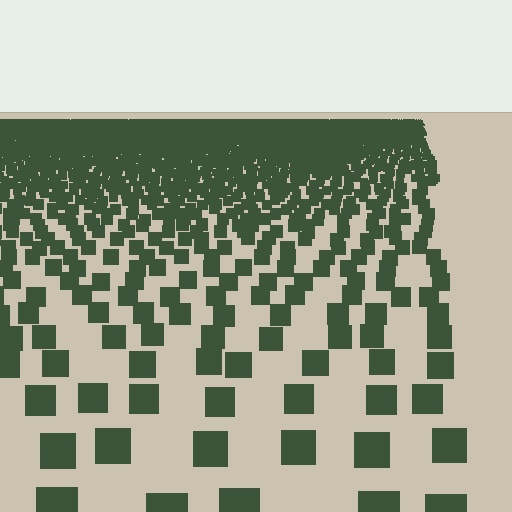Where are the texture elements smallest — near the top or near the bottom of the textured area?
Near the top.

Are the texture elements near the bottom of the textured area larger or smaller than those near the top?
Larger. Near the bottom, elements are closer to the viewer and appear at a bigger on-screen size.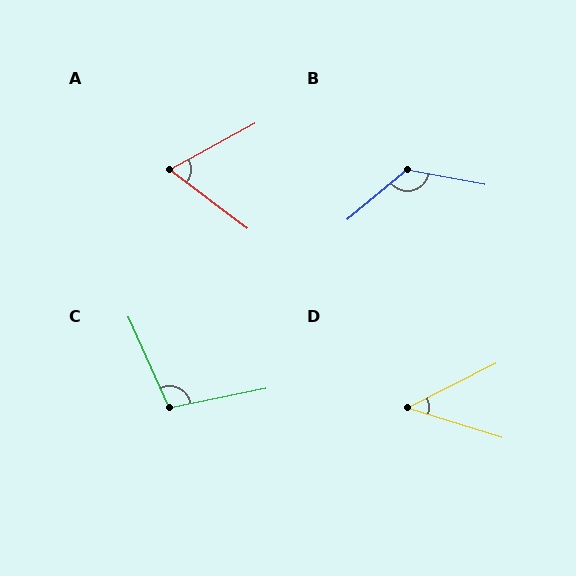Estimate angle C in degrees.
Approximately 103 degrees.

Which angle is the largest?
B, at approximately 130 degrees.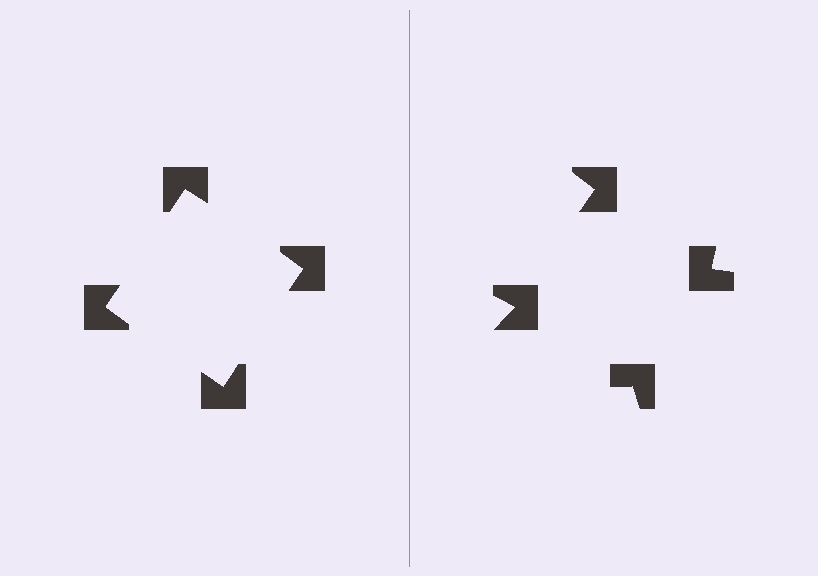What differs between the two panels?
The notched squares are positioned identically on both sides; only the wedge orientations differ. On the left they align to a square; on the right they are misaligned.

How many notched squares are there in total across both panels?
8 — 4 on each side.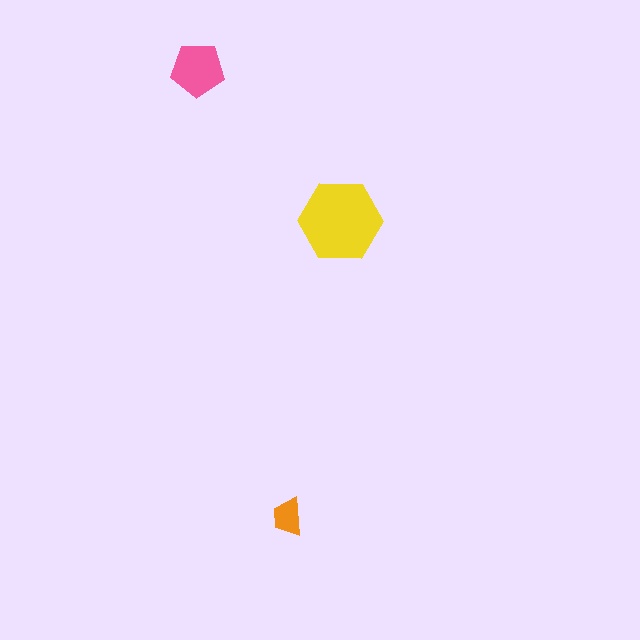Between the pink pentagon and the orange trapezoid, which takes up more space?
The pink pentagon.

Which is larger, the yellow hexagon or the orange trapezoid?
The yellow hexagon.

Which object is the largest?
The yellow hexagon.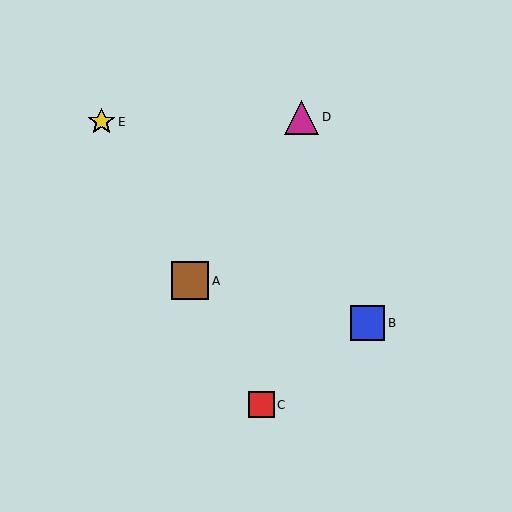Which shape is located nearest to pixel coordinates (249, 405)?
The red square (labeled C) at (261, 405) is nearest to that location.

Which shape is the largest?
The brown square (labeled A) is the largest.